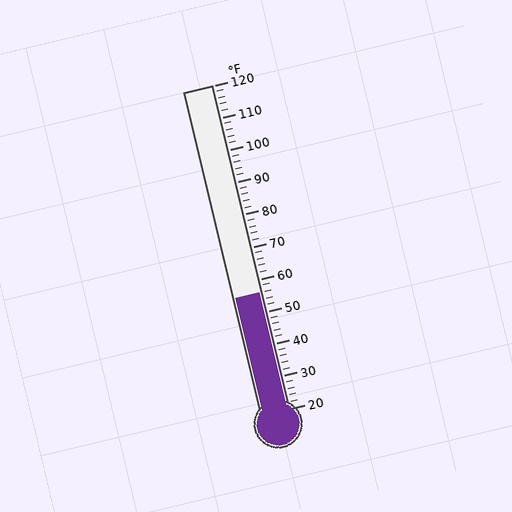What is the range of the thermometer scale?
The thermometer scale ranges from 20°F to 120°F.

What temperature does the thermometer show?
The thermometer shows approximately 56°F.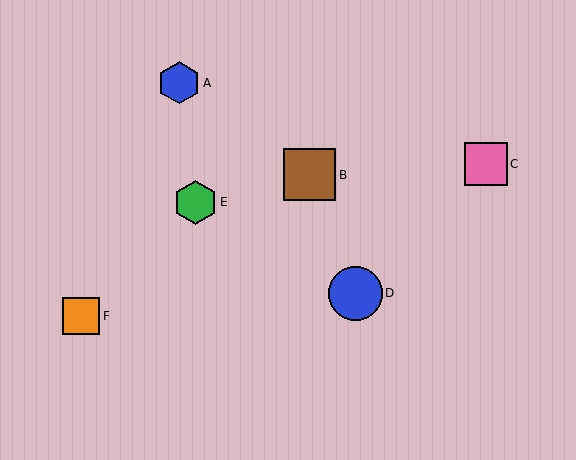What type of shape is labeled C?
Shape C is a pink square.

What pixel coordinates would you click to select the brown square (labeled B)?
Click at (310, 175) to select the brown square B.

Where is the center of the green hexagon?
The center of the green hexagon is at (195, 202).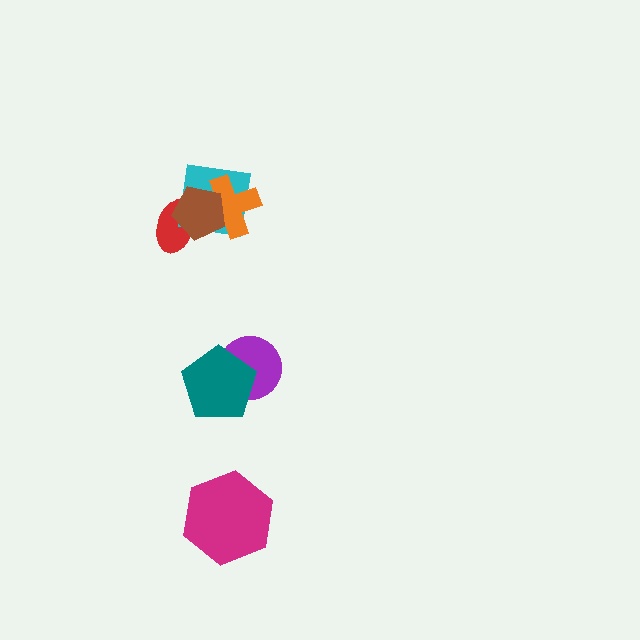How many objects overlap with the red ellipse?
2 objects overlap with the red ellipse.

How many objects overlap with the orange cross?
2 objects overlap with the orange cross.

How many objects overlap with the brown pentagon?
3 objects overlap with the brown pentagon.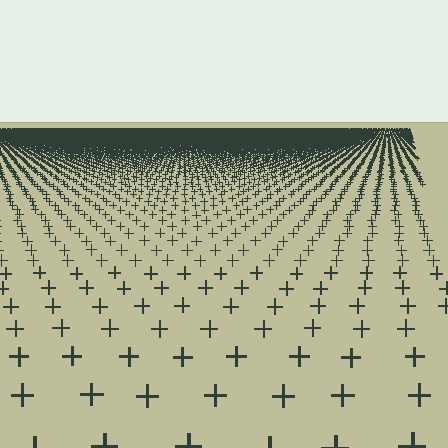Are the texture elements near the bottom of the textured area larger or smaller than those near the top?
Larger. Near the bottom, elements are closer to the viewer and appear at a bigger on-screen size.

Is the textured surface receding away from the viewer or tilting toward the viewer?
The surface is receding away from the viewer. Texture elements get smaller and denser toward the top.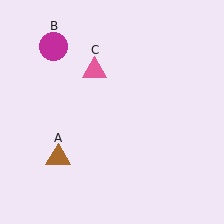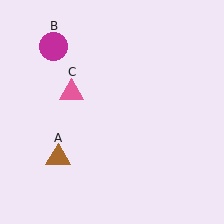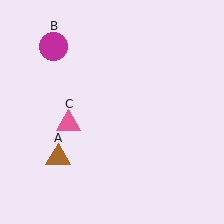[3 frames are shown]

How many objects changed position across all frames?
1 object changed position: pink triangle (object C).